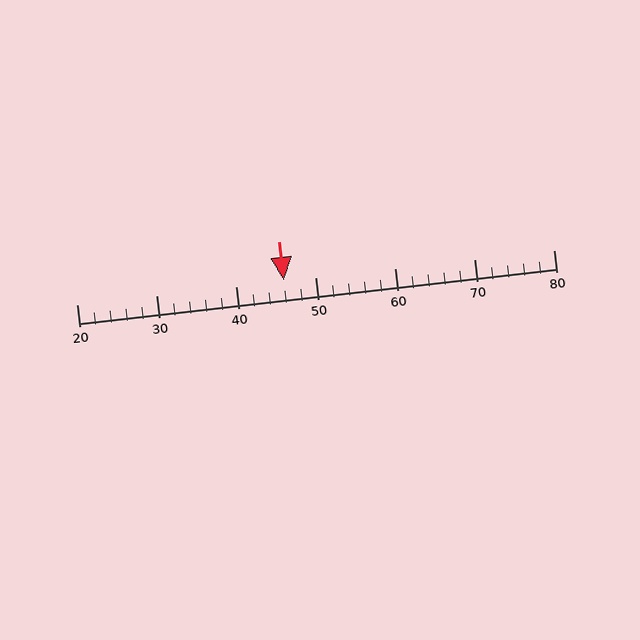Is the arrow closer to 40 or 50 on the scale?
The arrow is closer to 50.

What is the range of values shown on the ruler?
The ruler shows values from 20 to 80.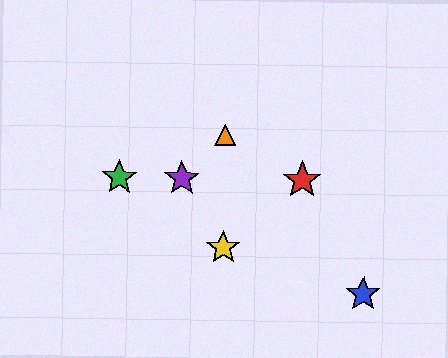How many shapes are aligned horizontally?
3 shapes (the red star, the green star, the purple star) are aligned horizontally.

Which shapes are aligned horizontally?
The red star, the green star, the purple star are aligned horizontally.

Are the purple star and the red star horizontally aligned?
Yes, both are at y≈179.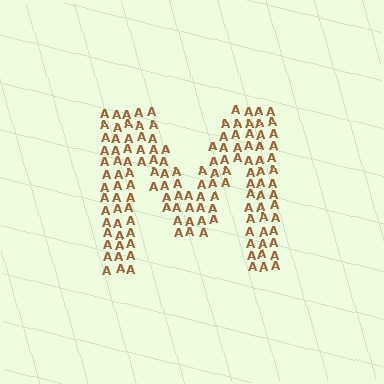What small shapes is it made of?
It is made of small letter A's.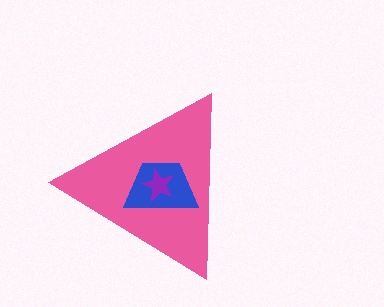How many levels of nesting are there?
3.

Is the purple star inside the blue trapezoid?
Yes.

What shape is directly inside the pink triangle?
The blue trapezoid.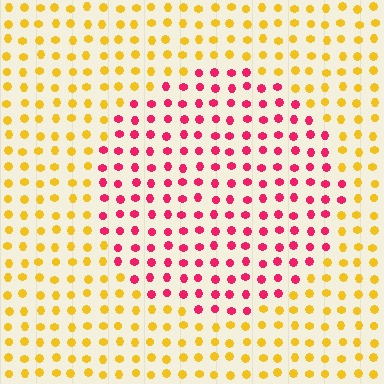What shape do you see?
I see a circle.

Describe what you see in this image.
The image is filled with small yellow elements in a uniform arrangement. A circle-shaped region is visible where the elements are tinted to a slightly different hue, forming a subtle color boundary.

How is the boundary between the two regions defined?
The boundary is defined purely by a slight shift in hue (about 68 degrees). Spacing, size, and orientation are identical on both sides.